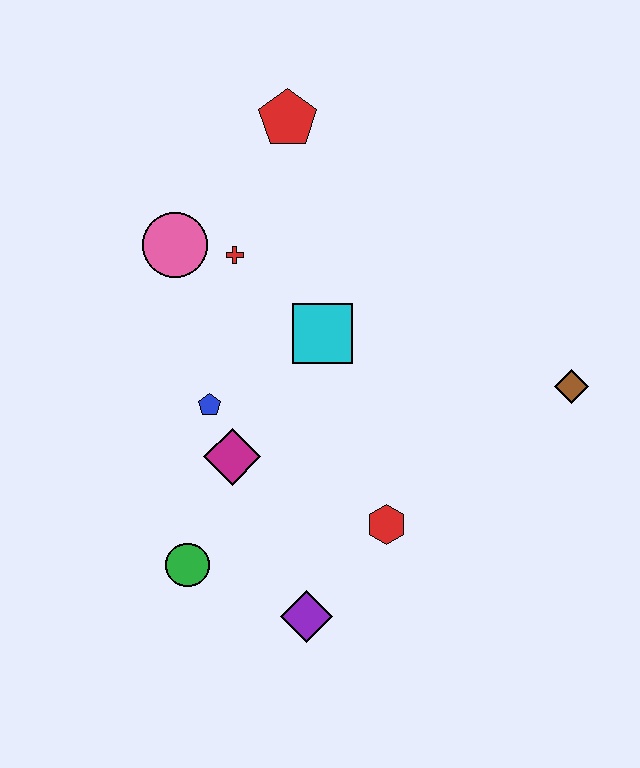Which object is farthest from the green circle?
The red pentagon is farthest from the green circle.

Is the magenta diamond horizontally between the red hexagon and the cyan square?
No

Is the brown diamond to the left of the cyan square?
No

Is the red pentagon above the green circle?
Yes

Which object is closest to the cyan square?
The red cross is closest to the cyan square.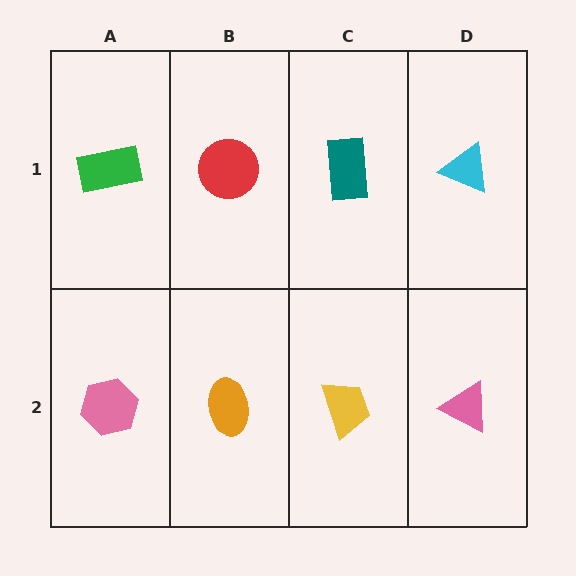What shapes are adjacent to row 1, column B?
An orange ellipse (row 2, column B), a green rectangle (row 1, column A), a teal rectangle (row 1, column C).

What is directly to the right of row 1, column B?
A teal rectangle.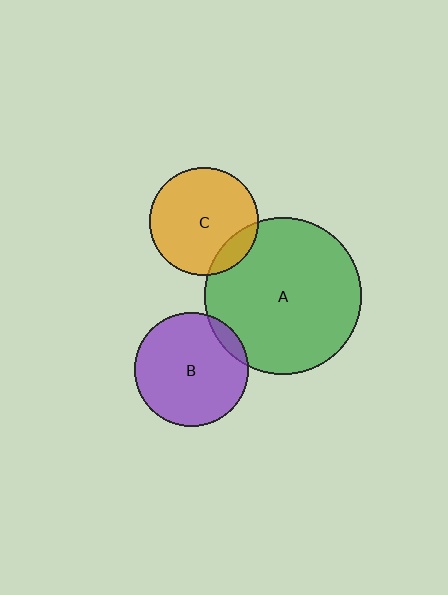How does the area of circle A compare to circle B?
Approximately 1.9 times.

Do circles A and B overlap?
Yes.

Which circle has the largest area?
Circle A (green).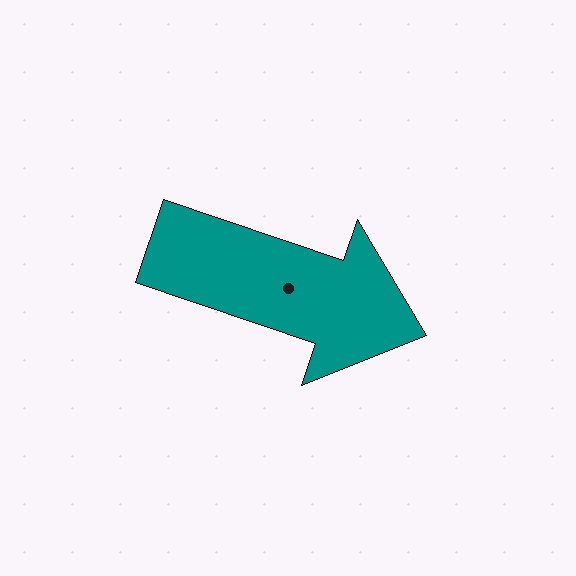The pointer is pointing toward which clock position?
Roughly 4 o'clock.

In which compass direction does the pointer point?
East.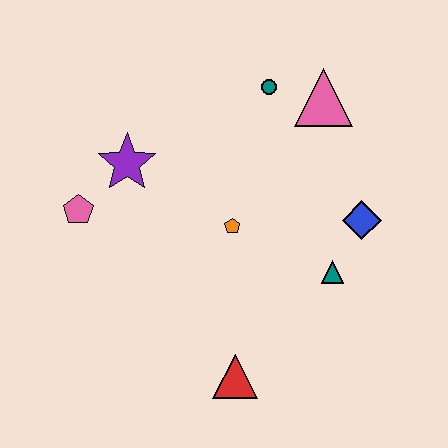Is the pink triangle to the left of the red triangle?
No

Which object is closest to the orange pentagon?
The teal triangle is closest to the orange pentagon.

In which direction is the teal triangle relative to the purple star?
The teal triangle is to the right of the purple star.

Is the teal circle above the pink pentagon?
Yes